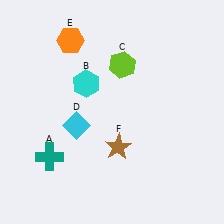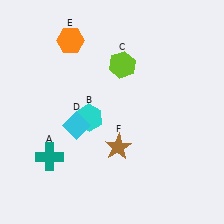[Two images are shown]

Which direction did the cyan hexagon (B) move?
The cyan hexagon (B) moved down.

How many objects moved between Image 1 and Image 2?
1 object moved between the two images.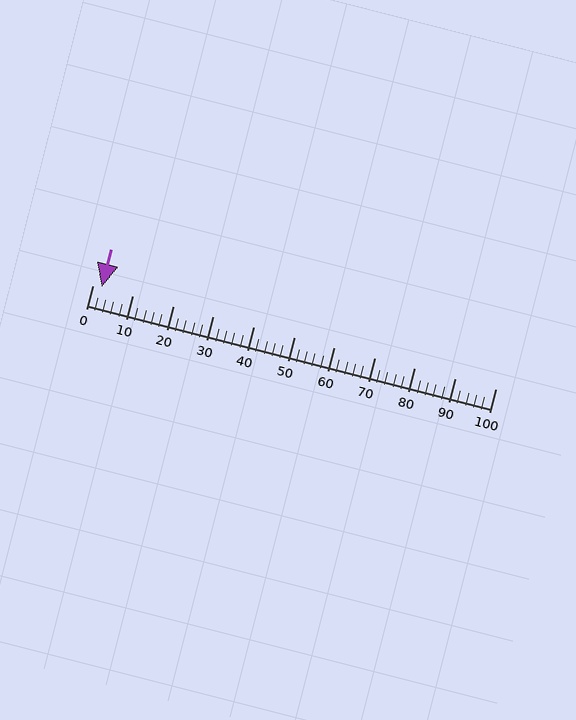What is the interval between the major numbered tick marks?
The major tick marks are spaced 10 units apart.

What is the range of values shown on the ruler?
The ruler shows values from 0 to 100.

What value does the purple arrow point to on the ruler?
The purple arrow points to approximately 2.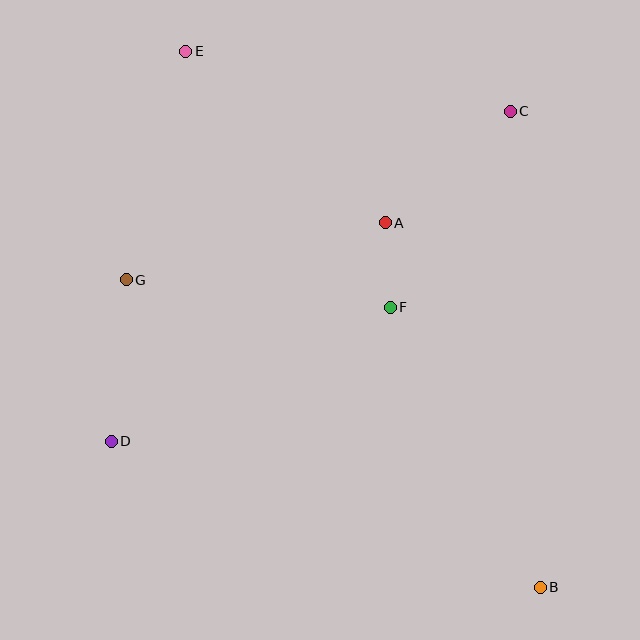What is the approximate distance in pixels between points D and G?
The distance between D and G is approximately 162 pixels.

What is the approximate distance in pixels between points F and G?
The distance between F and G is approximately 266 pixels.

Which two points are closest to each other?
Points A and F are closest to each other.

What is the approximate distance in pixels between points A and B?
The distance between A and B is approximately 396 pixels.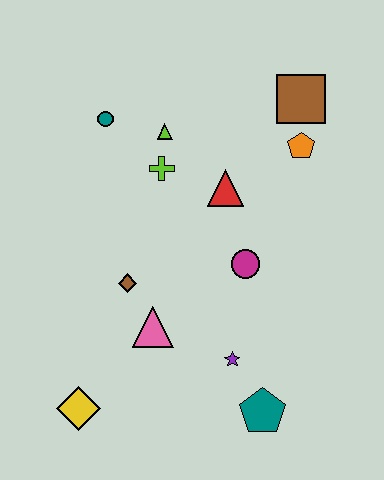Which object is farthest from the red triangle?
The yellow diamond is farthest from the red triangle.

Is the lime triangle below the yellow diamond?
No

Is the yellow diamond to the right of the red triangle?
No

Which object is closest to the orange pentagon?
The brown square is closest to the orange pentagon.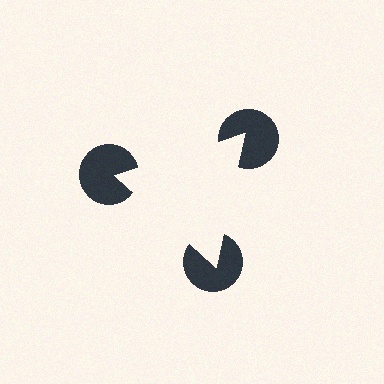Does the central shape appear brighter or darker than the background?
It typically appears slightly brighter than the background, even though no actual brightness change is drawn.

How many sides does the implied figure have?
3 sides.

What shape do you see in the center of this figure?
An illusory triangle — its edges are inferred from the aligned wedge cuts in the pac-man discs, not physically drawn.